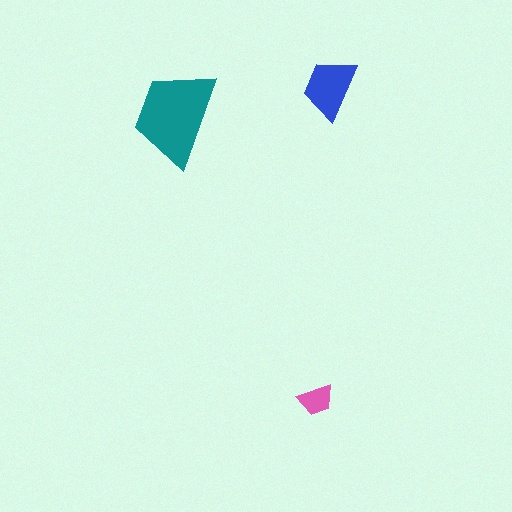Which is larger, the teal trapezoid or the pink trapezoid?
The teal one.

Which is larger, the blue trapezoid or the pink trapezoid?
The blue one.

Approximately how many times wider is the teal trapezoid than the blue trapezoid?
About 1.5 times wider.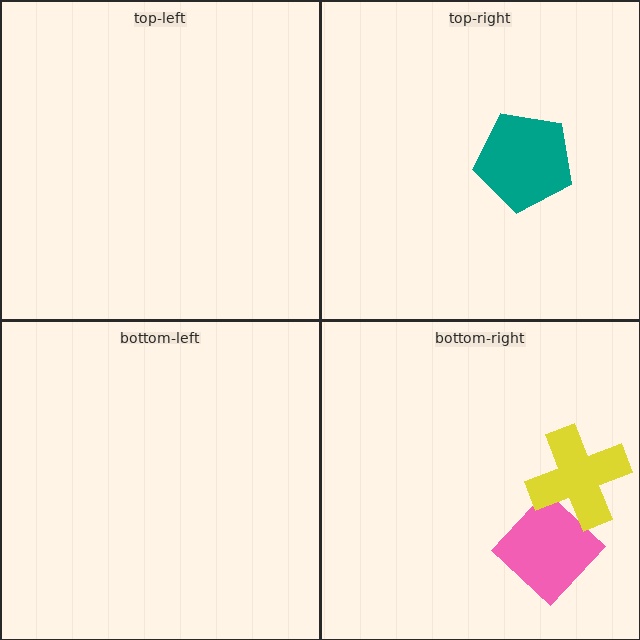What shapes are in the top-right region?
The teal pentagon.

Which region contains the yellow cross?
The bottom-right region.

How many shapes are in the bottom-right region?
2.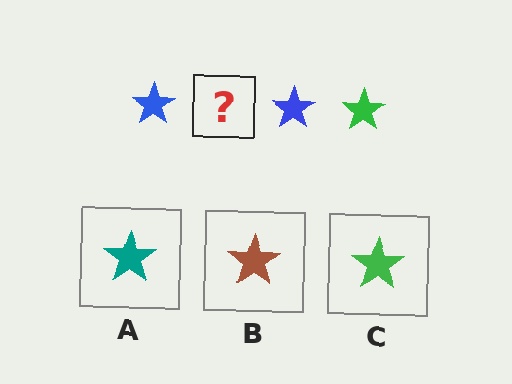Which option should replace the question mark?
Option C.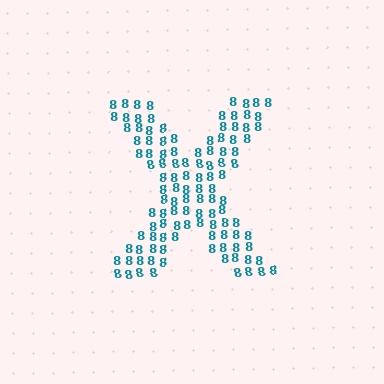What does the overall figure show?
The overall figure shows the letter X.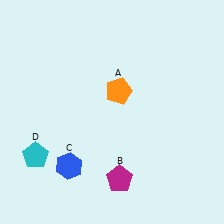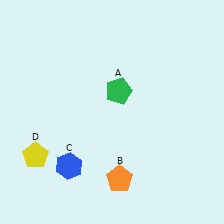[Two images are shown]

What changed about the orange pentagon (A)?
In Image 1, A is orange. In Image 2, it changed to green.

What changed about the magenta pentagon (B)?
In Image 1, B is magenta. In Image 2, it changed to orange.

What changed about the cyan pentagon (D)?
In Image 1, D is cyan. In Image 2, it changed to yellow.